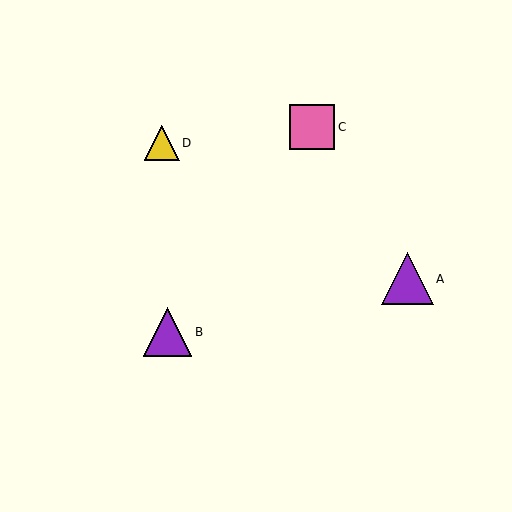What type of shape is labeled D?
Shape D is a yellow triangle.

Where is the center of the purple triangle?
The center of the purple triangle is at (407, 279).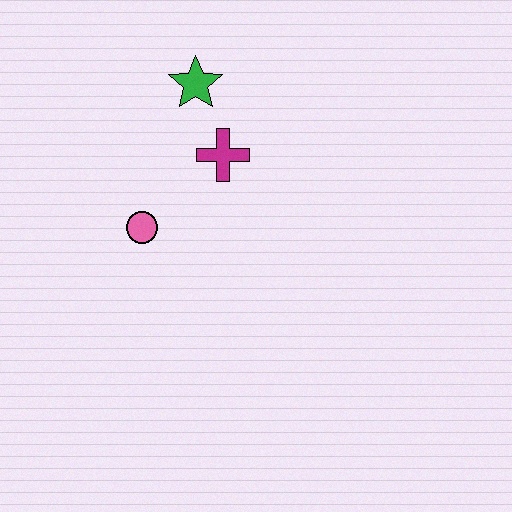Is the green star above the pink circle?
Yes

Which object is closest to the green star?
The magenta cross is closest to the green star.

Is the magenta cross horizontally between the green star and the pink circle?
No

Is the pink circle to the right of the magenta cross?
No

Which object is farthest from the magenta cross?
The pink circle is farthest from the magenta cross.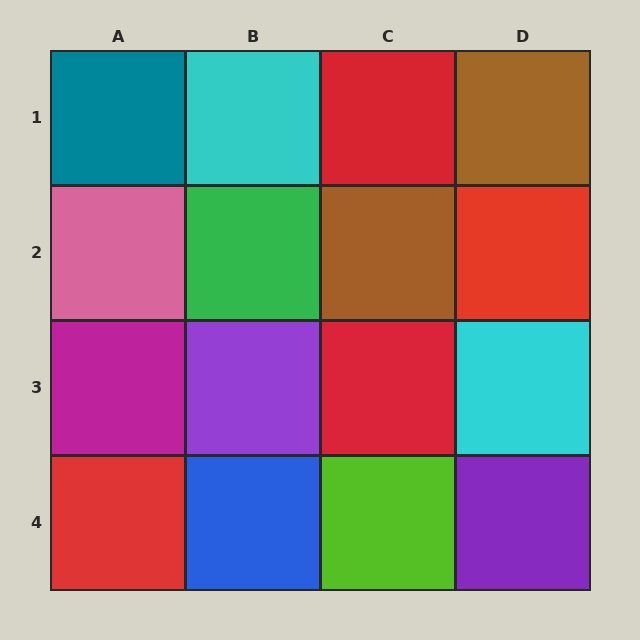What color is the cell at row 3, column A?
Magenta.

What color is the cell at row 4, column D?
Purple.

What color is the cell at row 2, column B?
Green.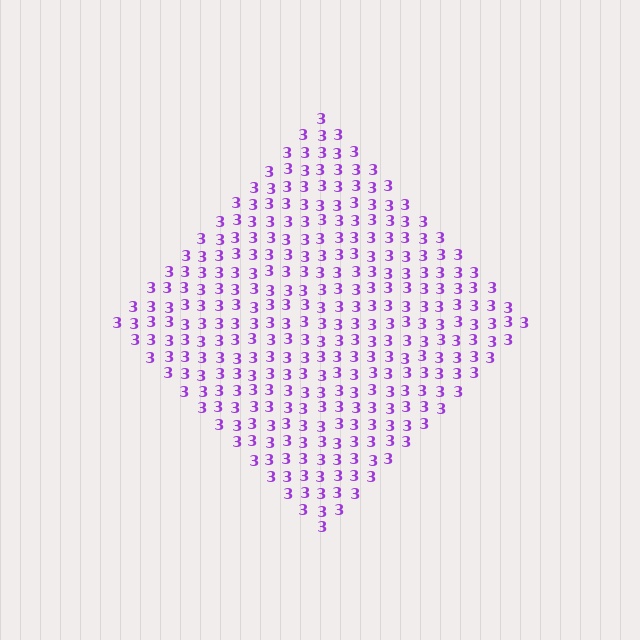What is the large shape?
The large shape is a diamond.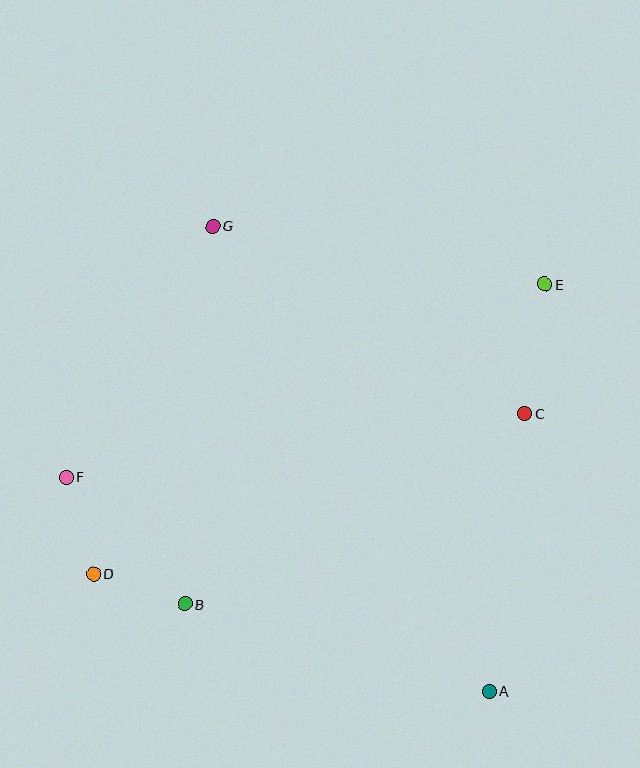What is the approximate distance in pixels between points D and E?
The distance between D and E is approximately 536 pixels.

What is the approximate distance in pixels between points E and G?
The distance between E and G is approximately 337 pixels.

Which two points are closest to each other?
Points B and D are closest to each other.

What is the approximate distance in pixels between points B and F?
The distance between B and F is approximately 174 pixels.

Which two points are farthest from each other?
Points A and G are farthest from each other.